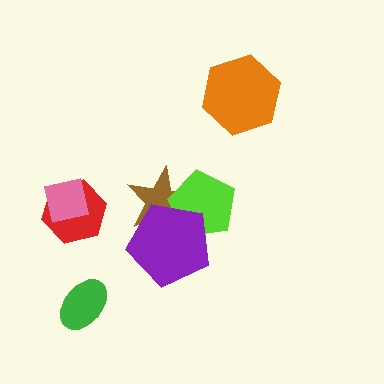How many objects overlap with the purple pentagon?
2 objects overlap with the purple pentagon.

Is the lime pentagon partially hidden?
Yes, it is partially covered by another shape.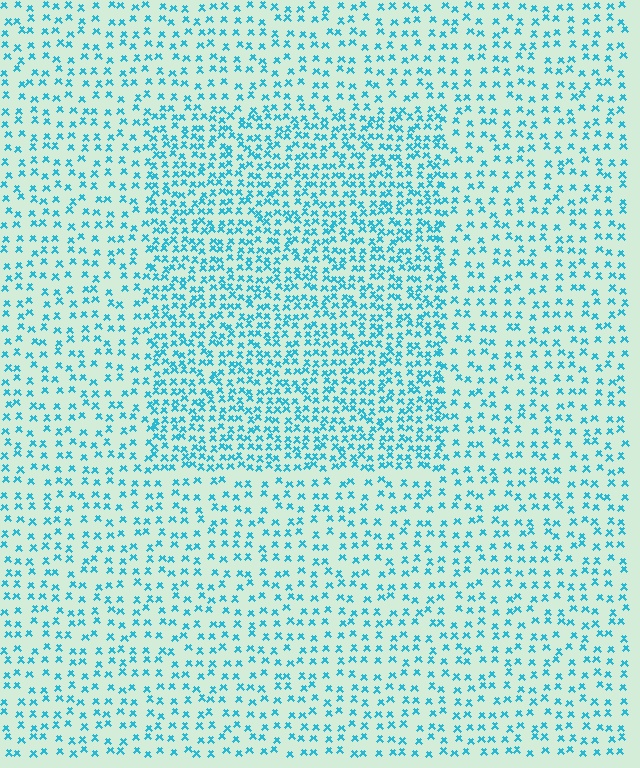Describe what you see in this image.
The image contains small cyan elements arranged at two different densities. A rectangle-shaped region is visible where the elements are more densely packed than the surrounding area.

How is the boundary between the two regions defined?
The boundary is defined by a change in element density (approximately 1.9x ratio). All elements are the same color, size, and shape.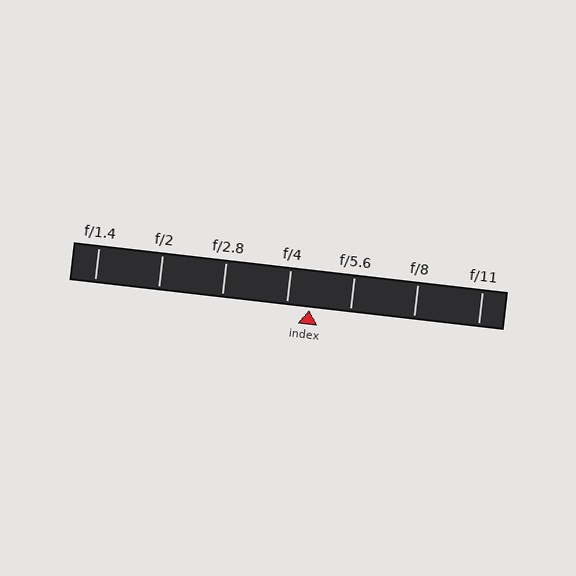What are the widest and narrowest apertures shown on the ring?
The widest aperture shown is f/1.4 and the narrowest is f/11.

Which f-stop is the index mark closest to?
The index mark is closest to f/4.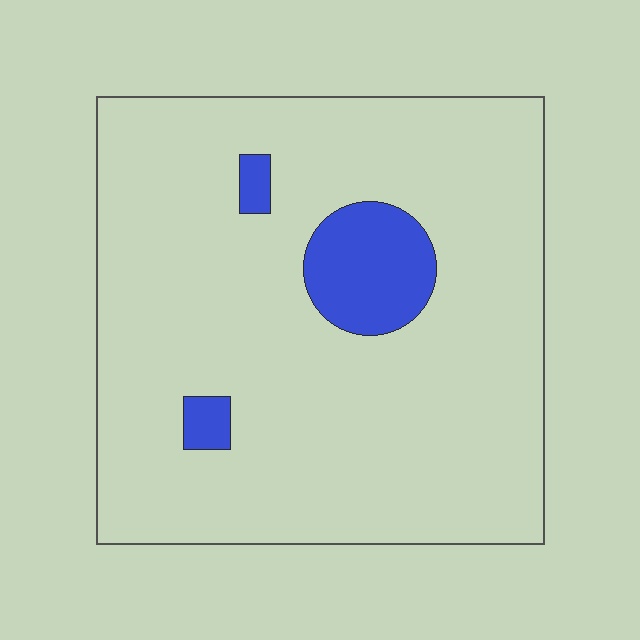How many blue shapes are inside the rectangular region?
3.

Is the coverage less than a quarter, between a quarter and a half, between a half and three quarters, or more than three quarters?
Less than a quarter.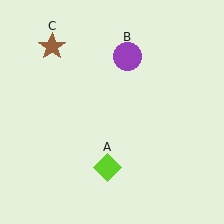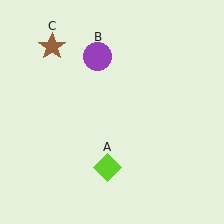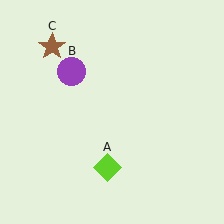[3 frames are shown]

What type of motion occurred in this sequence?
The purple circle (object B) rotated counterclockwise around the center of the scene.